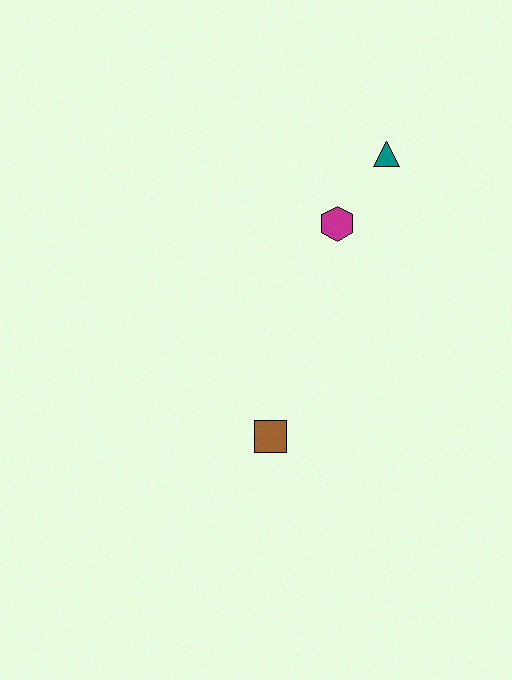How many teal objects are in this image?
There is 1 teal object.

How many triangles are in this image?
There is 1 triangle.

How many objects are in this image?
There are 3 objects.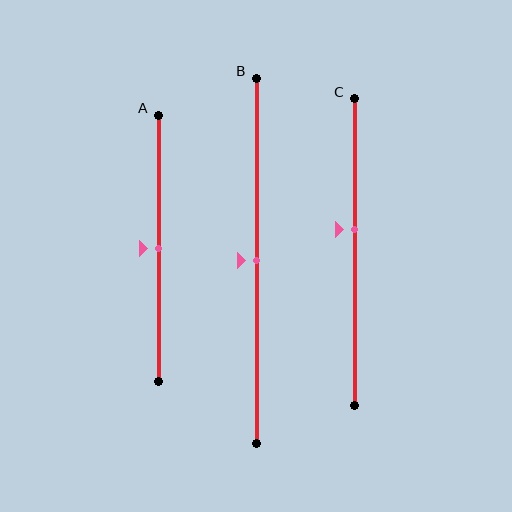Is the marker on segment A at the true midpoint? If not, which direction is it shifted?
Yes, the marker on segment A is at the true midpoint.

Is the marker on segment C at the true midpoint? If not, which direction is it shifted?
No, the marker on segment C is shifted upward by about 7% of the segment length.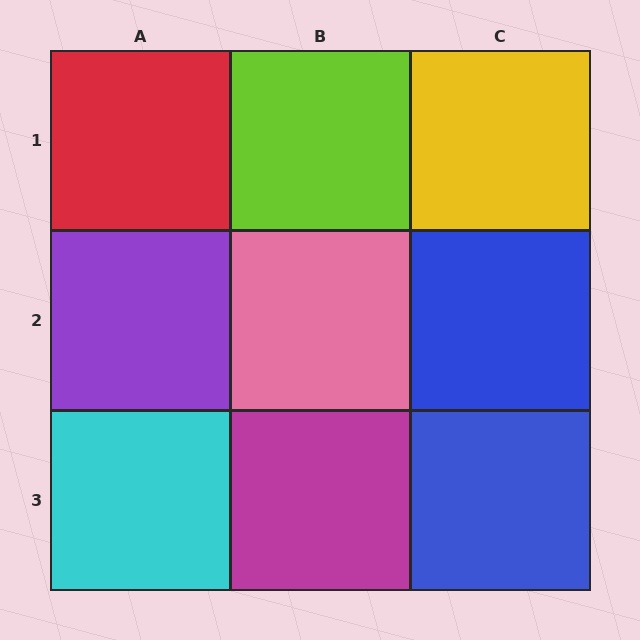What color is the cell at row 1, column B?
Lime.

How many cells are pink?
1 cell is pink.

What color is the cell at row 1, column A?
Red.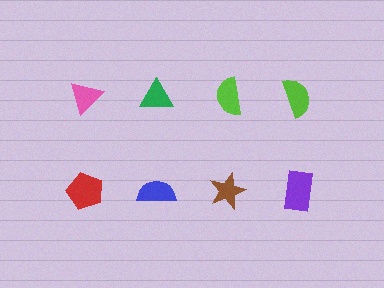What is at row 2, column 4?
A purple rectangle.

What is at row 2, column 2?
A blue semicircle.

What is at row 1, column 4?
A lime semicircle.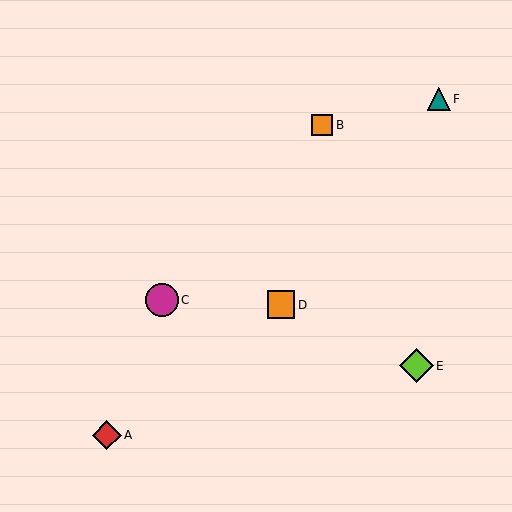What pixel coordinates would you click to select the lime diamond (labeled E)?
Click at (416, 366) to select the lime diamond E.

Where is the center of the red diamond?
The center of the red diamond is at (107, 435).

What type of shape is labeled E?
Shape E is a lime diamond.